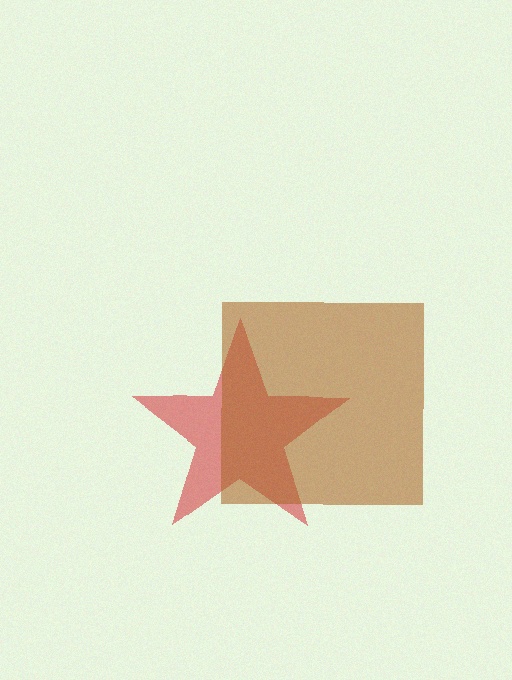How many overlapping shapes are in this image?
There are 2 overlapping shapes in the image.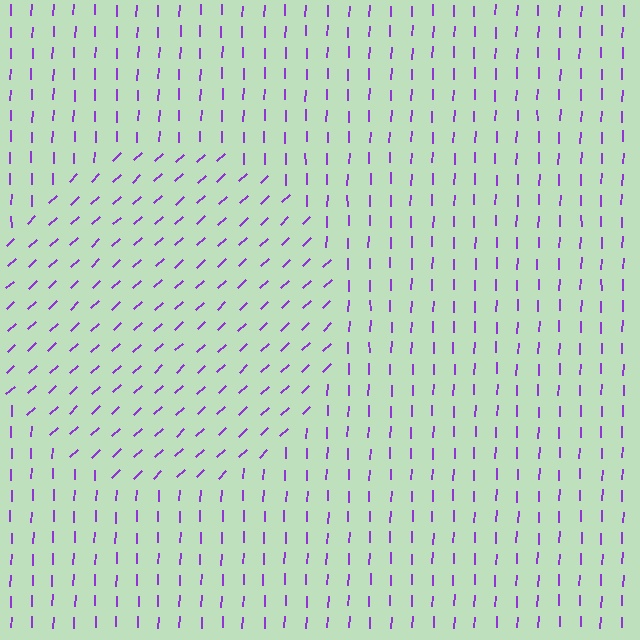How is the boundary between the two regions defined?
The boundary is defined purely by a change in line orientation (approximately 45 degrees difference). All lines are the same color and thickness.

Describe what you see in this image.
The image is filled with small purple line segments. A circle region in the image has lines oriented differently from the surrounding lines, creating a visible texture boundary.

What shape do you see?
I see a circle.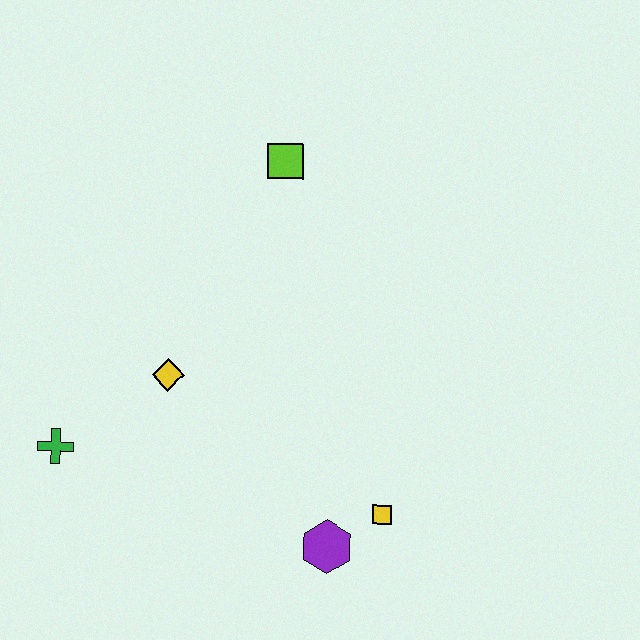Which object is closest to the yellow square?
The purple hexagon is closest to the yellow square.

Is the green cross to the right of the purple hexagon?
No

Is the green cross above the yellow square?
Yes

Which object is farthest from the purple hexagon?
The lime square is farthest from the purple hexagon.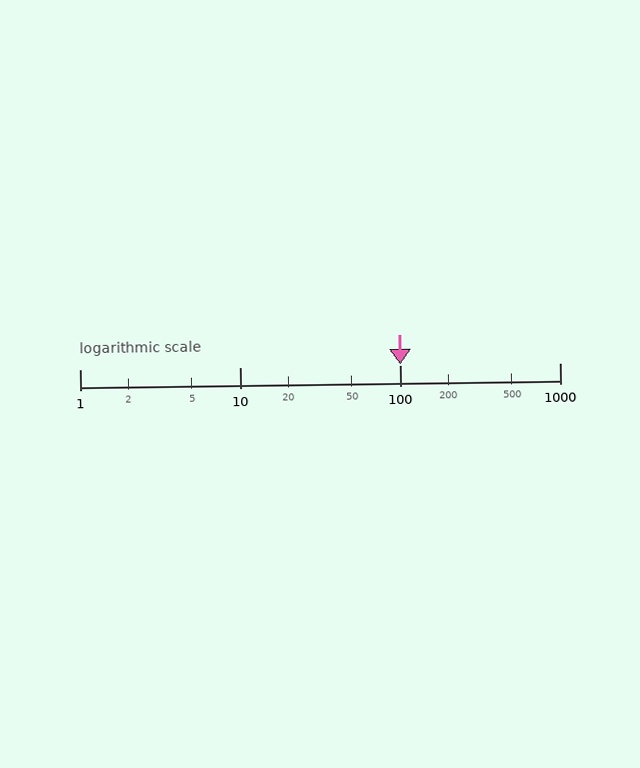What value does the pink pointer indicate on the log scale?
The pointer indicates approximately 100.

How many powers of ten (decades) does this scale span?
The scale spans 3 decades, from 1 to 1000.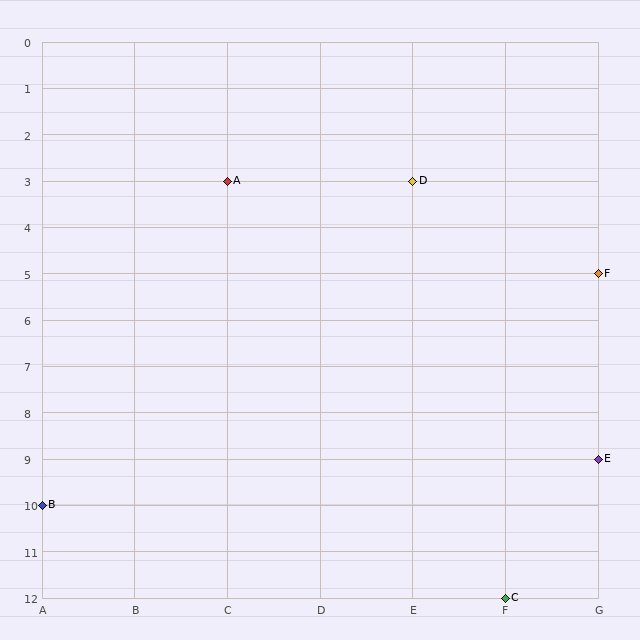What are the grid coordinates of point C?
Point C is at grid coordinates (F, 12).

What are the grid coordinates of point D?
Point D is at grid coordinates (E, 3).